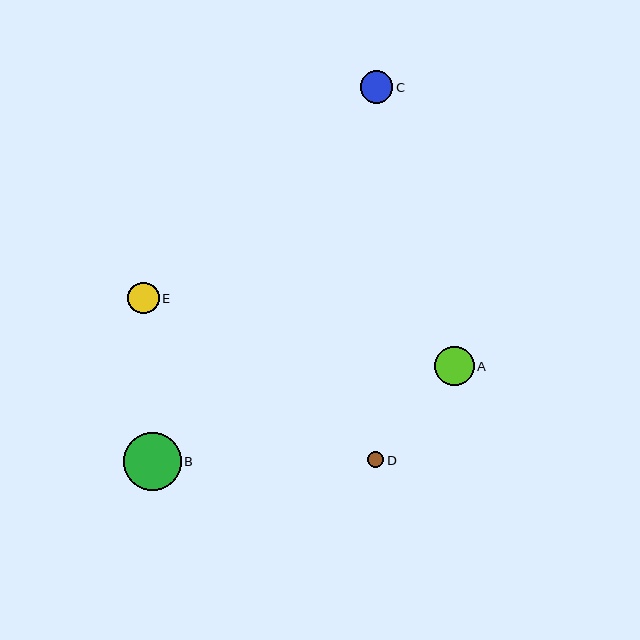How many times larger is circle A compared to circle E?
Circle A is approximately 1.2 times the size of circle E.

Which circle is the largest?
Circle B is the largest with a size of approximately 58 pixels.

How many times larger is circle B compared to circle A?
Circle B is approximately 1.5 times the size of circle A.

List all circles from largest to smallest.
From largest to smallest: B, A, C, E, D.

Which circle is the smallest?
Circle D is the smallest with a size of approximately 16 pixels.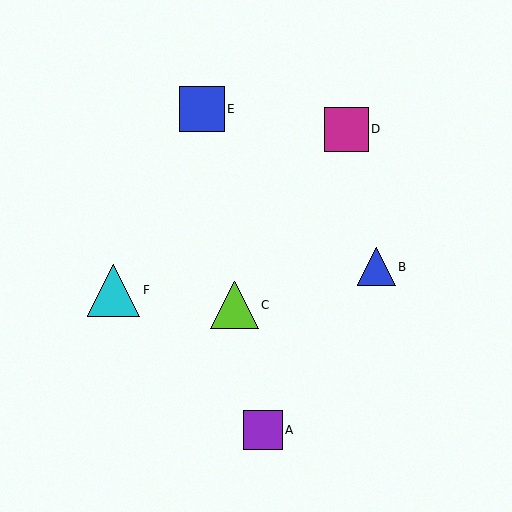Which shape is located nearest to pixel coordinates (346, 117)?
The magenta square (labeled D) at (346, 129) is nearest to that location.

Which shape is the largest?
The cyan triangle (labeled F) is the largest.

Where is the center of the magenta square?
The center of the magenta square is at (346, 129).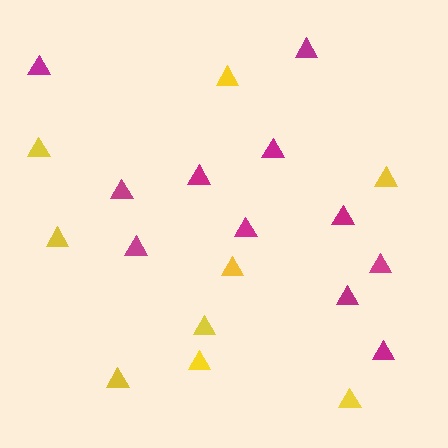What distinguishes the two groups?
There are 2 groups: one group of magenta triangles (11) and one group of yellow triangles (9).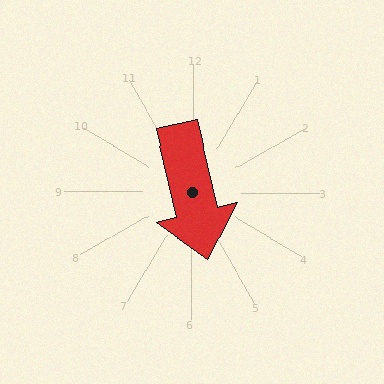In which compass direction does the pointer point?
South.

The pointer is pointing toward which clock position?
Roughly 6 o'clock.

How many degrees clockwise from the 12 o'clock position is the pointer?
Approximately 167 degrees.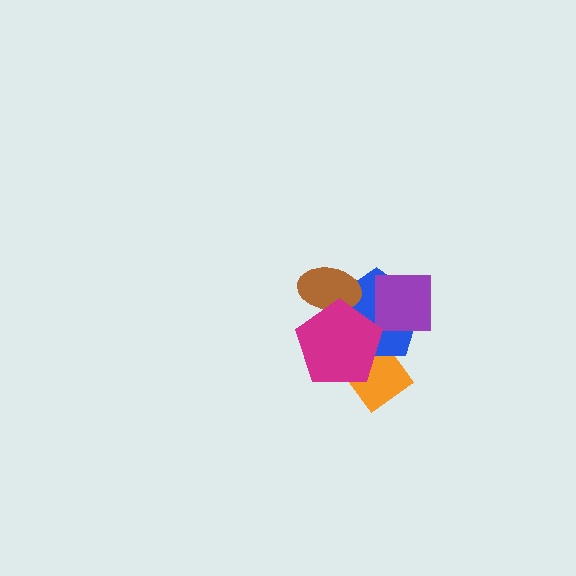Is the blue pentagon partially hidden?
Yes, it is partially covered by another shape.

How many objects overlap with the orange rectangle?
2 objects overlap with the orange rectangle.